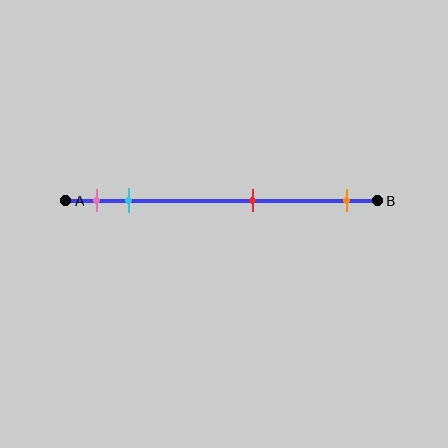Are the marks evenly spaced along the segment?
No, the marks are not evenly spaced.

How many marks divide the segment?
There are 4 marks dividing the segment.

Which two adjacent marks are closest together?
The pink and cyan marks are the closest adjacent pair.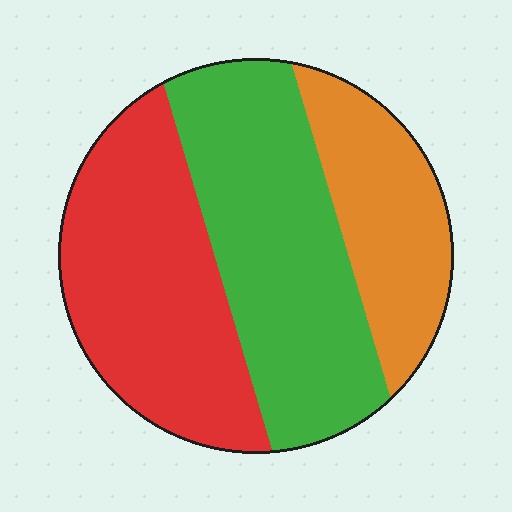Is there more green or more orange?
Green.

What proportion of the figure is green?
Green covers about 40% of the figure.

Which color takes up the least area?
Orange, at roughly 20%.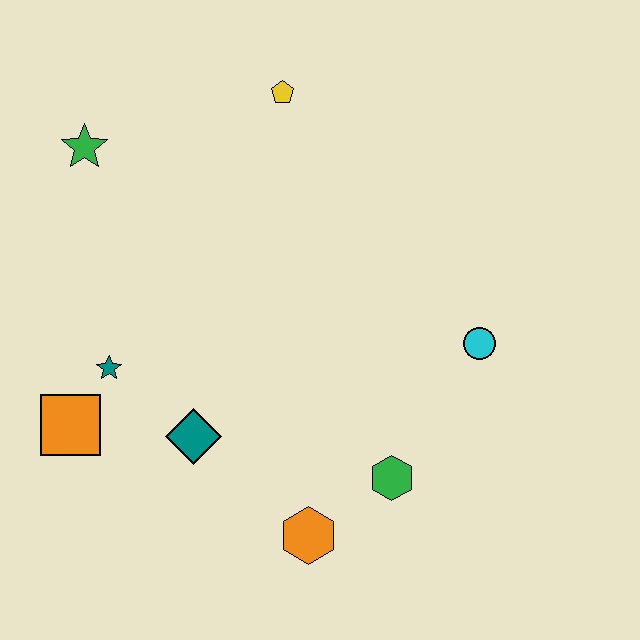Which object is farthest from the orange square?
The cyan circle is farthest from the orange square.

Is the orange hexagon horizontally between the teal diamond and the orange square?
No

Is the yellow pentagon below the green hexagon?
No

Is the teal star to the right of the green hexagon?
No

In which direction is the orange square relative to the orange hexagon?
The orange square is to the left of the orange hexagon.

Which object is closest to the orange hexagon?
The green hexagon is closest to the orange hexagon.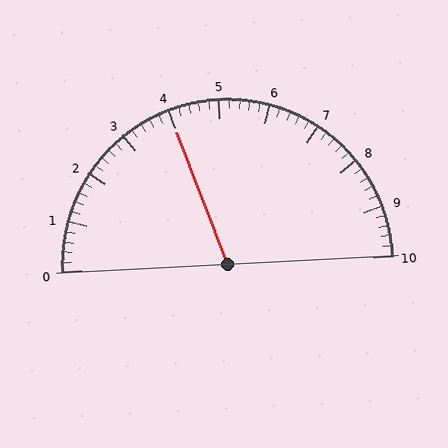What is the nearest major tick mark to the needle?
The nearest major tick mark is 4.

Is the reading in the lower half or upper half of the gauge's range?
The reading is in the lower half of the range (0 to 10).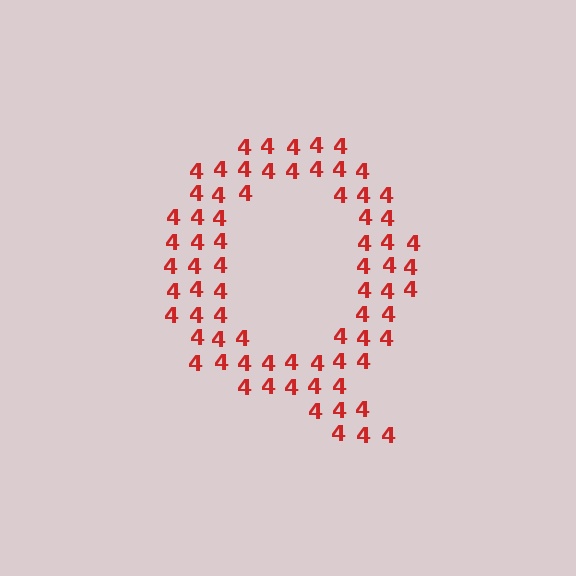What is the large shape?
The large shape is the letter Q.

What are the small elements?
The small elements are digit 4's.